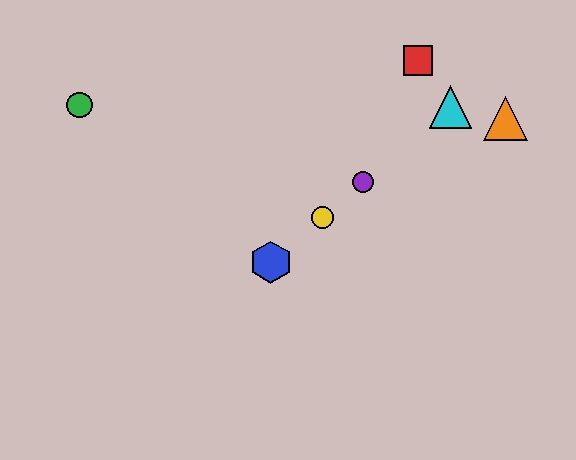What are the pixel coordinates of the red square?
The red square is at (418, 60).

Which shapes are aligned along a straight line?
The blue hexagon, the yellow circle, the purple circle, the cyan triangle are aligned along a straight line.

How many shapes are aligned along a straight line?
4 shapes (the blue hexagon, the yellow circle, the purple circle, the cyan triangle) are aligned along a straight line.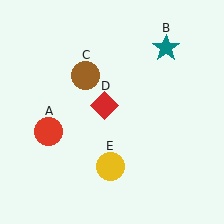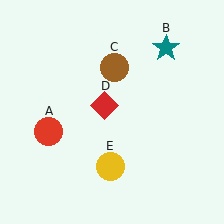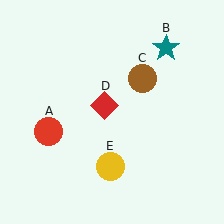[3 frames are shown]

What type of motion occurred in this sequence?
The brown circle (object C) rotated clockwise around the center of the scene.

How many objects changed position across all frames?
1 object changed position: brown circle (object C).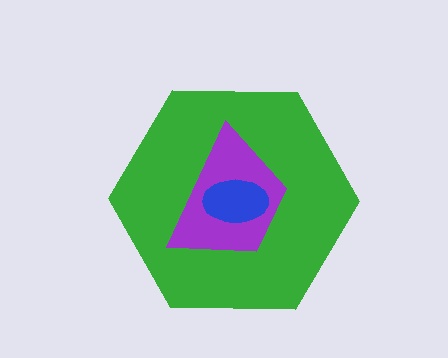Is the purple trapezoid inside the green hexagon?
Yes.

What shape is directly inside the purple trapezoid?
The blue ellipse.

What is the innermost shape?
The blue ellipse.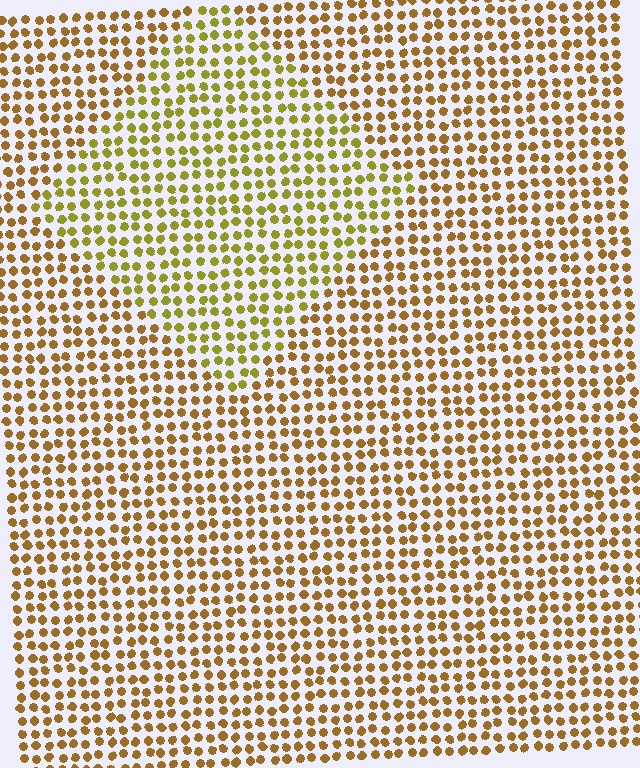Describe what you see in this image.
The image is filled with small brown elements in a uniform arrangement. A diamond-shaped region is visible where the elements are tinted to a slightly different hue, forming a subtle color boundary.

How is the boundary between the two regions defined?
The boundary is defined purely by a slight shift in hue (about 26 degrees). Spacing, size, and orientation are identical on both sides.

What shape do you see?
I see a diamond.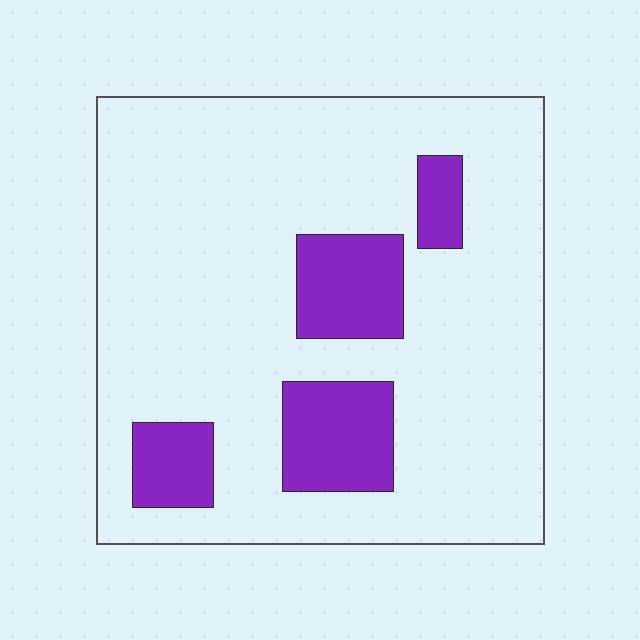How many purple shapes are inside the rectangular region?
4.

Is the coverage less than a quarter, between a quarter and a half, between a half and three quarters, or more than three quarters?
Less than a quarter.